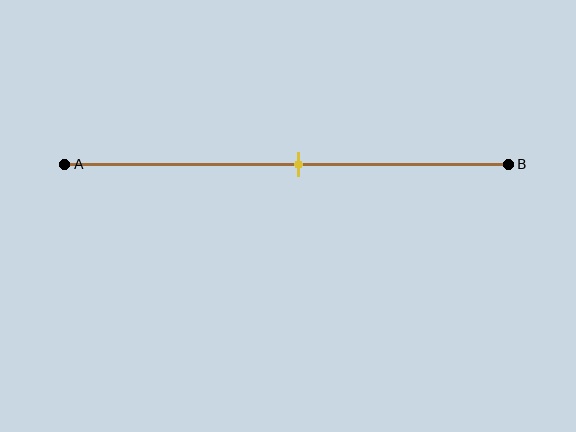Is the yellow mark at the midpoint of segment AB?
Yes, the mark is approximately at the midpoint.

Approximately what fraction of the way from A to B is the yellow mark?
The yellow mark is approximately 55% of the way from A to B.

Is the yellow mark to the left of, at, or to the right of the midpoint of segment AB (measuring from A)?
The yellow mark is approximately at the midpoint of segment AB.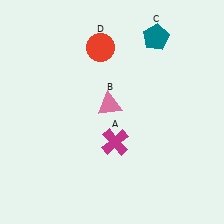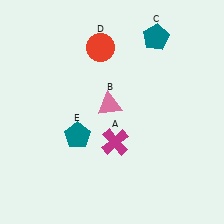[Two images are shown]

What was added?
A teal pentagon (E) was added in Image 2.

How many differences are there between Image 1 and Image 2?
There is 1 difference between the two images.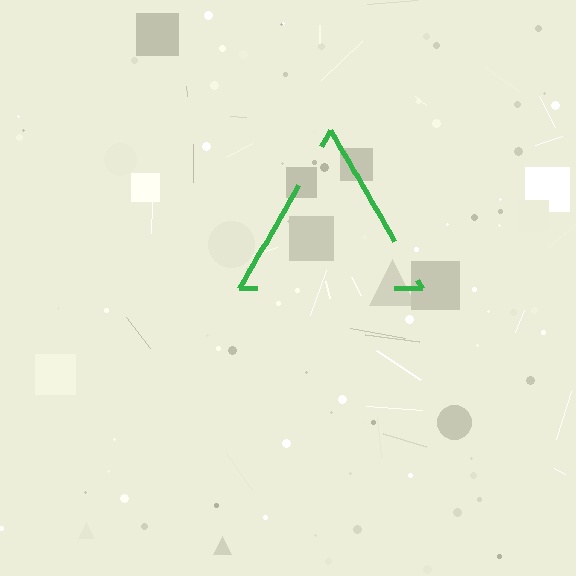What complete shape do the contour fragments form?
The contour fragments form a triangle.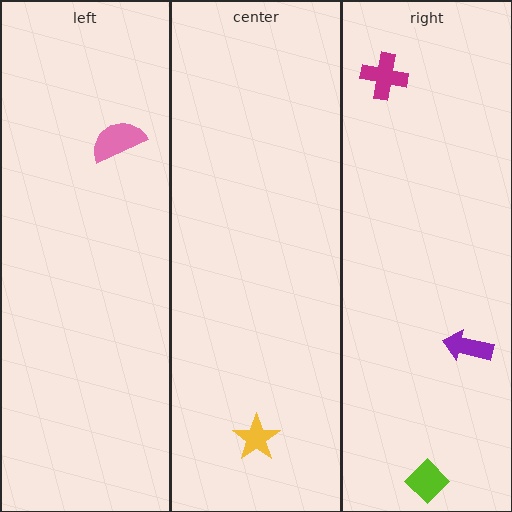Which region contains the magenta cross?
The right region.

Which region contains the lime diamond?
The right region.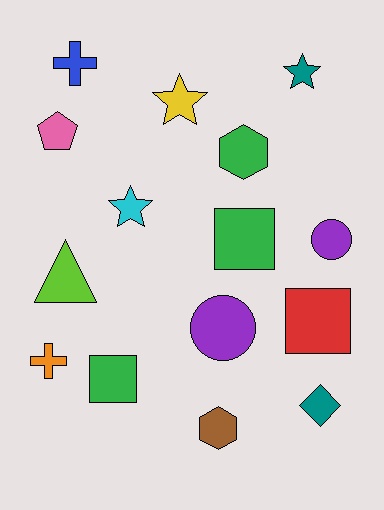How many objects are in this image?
There are 15 objects.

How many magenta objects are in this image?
There are no magenta objects.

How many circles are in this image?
There are 2 circles.